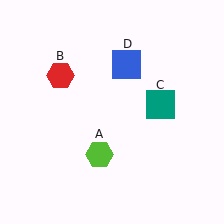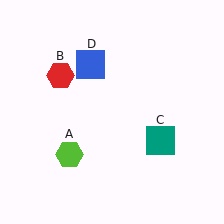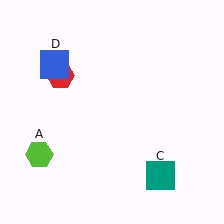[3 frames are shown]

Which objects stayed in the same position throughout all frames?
Red hexagon (object B) remained stationary.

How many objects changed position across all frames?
3 objects changed position: lime hexagon (object A), teal square (object C), blue square (object D).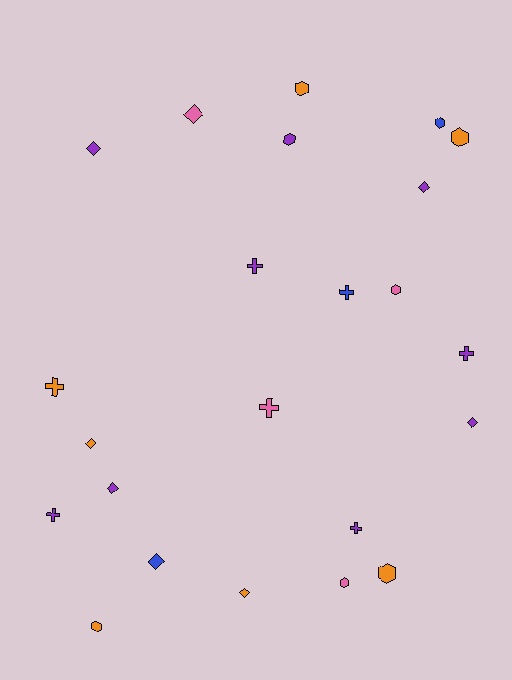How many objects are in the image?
There are 23 objects.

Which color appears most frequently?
Purple, with 9 objects.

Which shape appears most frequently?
Hexagon, with 8 objects.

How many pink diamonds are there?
There is 1 pink diamond.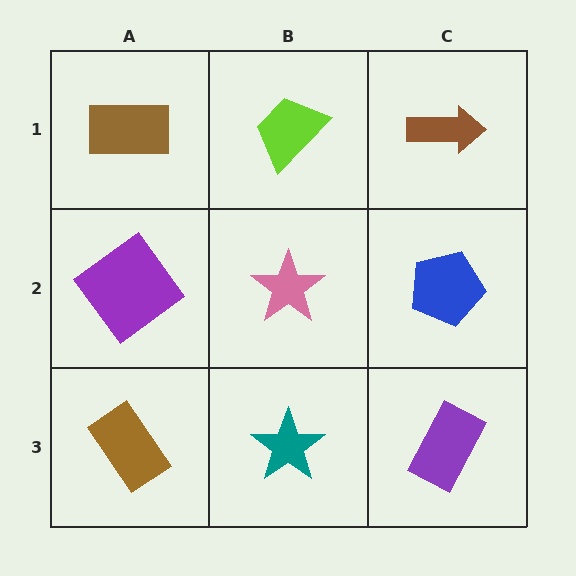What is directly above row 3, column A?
A purple diamond.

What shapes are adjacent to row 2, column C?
A brown arrow (row 1, column C), a purple rectangle (row 3, column C), a pink star (row 2, column B).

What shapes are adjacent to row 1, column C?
A blue pentagon (row 2, column C), a lime trapezoid (row 1, column B).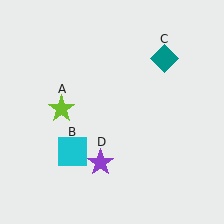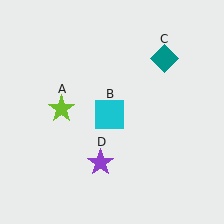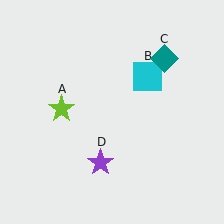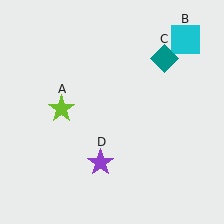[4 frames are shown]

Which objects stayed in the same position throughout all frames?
Lime star (object A) and teal diamond (object C) and purple star (object D) remained stationary.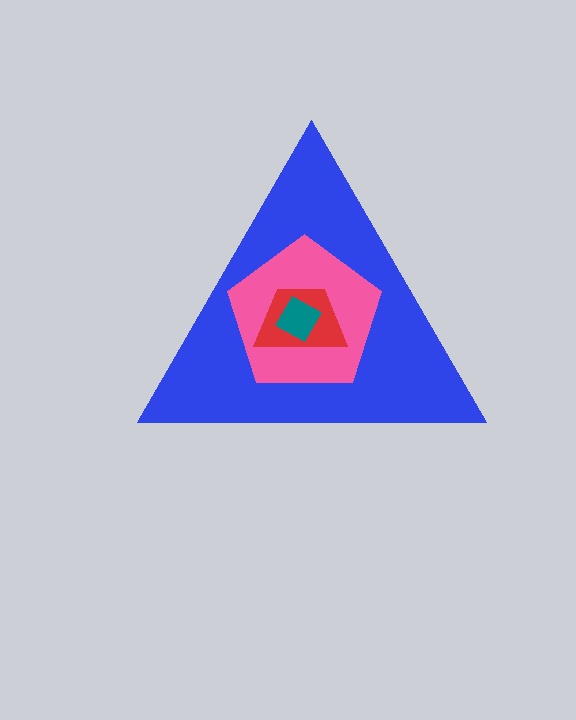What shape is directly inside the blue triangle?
The pink pentagon.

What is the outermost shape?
The blue triangle.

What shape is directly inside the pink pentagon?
The red trapezoid.